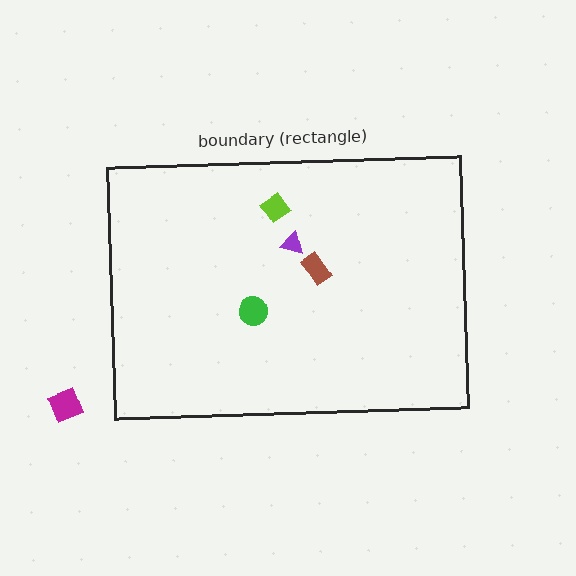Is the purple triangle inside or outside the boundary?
Inside.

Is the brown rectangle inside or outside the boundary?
Inside.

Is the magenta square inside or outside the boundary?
Outside.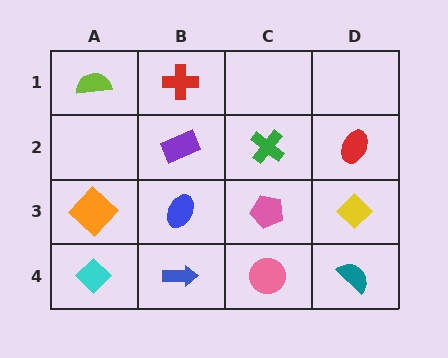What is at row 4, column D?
A teal semicircle.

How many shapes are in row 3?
4 shapes.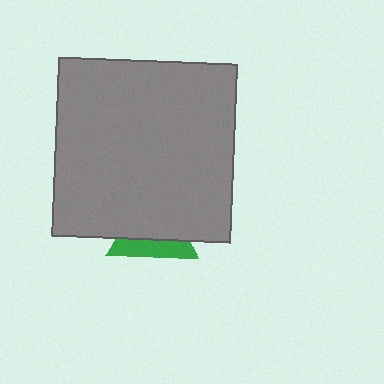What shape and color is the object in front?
The object in front is a gray square.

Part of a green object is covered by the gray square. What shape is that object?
It is a triangle.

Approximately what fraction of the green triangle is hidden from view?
Roughly 61% of the green triangle is hidden behind the gray square.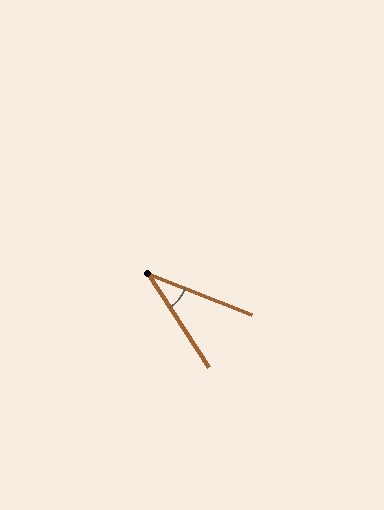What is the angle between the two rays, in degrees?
Approximately 36 degrees.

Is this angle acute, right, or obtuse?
It is acute.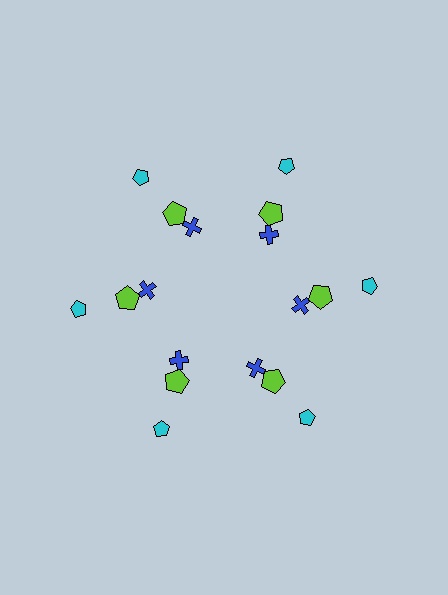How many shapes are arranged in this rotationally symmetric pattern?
There are 18 shapes, arranged in 6 groups of 3.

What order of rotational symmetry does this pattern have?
This pattern has 6-fold rotational symmetry.